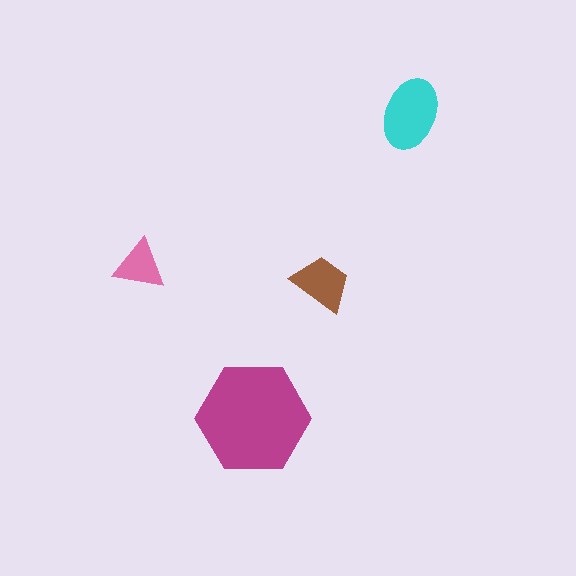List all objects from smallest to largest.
The pink triangle, the brown trapezoid, the cyan ellipse, the magenta hexagon.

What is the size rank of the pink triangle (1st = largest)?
4th.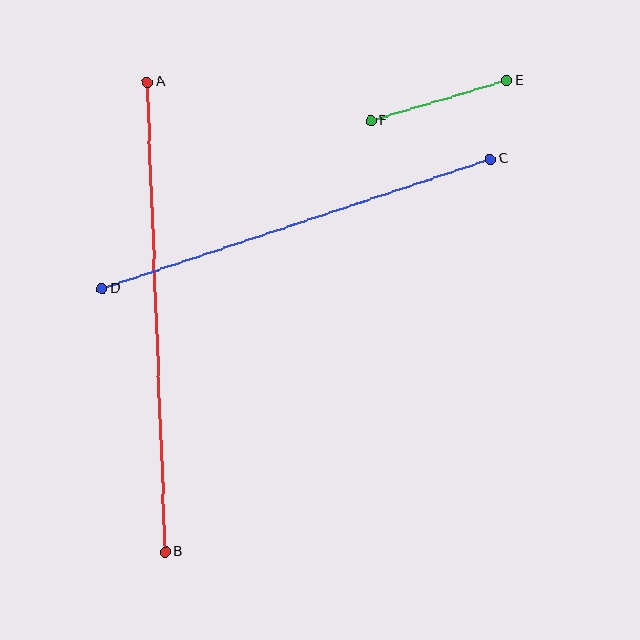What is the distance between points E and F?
The distance is approximately 141 pixels.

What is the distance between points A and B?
The distance is approximately 470 pixels.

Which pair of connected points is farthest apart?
Points A and B are farthest apart.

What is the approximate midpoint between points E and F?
The midpoint is at approximately (439, 101) pixels.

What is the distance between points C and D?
The distance is approximately 410 pixels.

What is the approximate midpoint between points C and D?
The midpoint is at approximately (296, 224) pixels.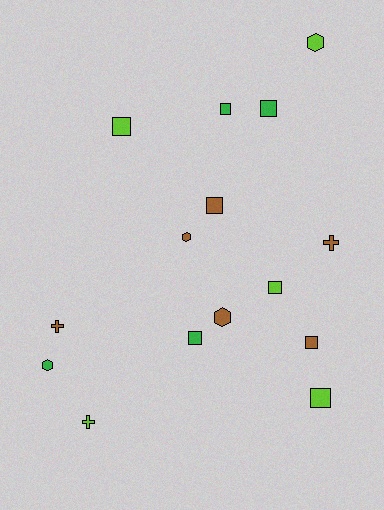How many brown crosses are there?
There are 2 brown crosses.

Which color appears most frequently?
Brown, with 6 objects.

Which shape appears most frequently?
Square, with 8 objects.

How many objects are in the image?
There are 15 objects.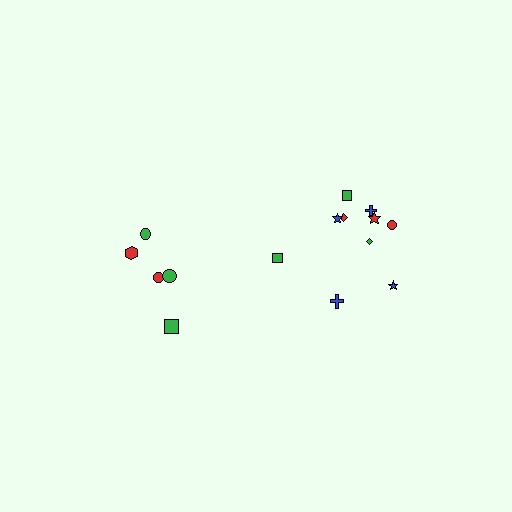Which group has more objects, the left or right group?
The right group.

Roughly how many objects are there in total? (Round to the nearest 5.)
Roughly 15 objects in total.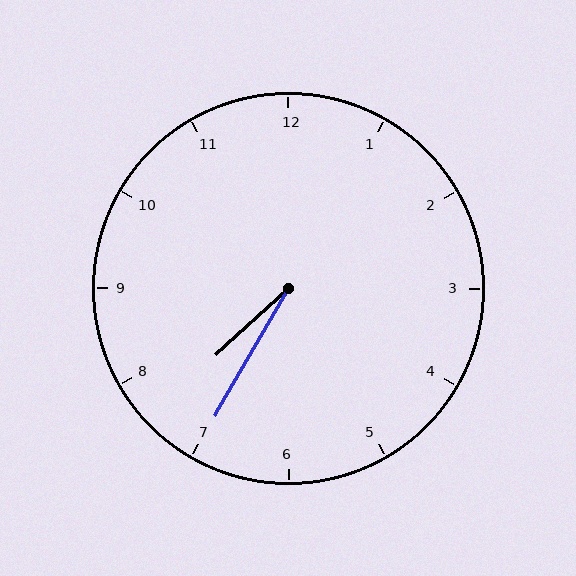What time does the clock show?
7:35.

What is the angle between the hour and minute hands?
Approximately 18 degrees.